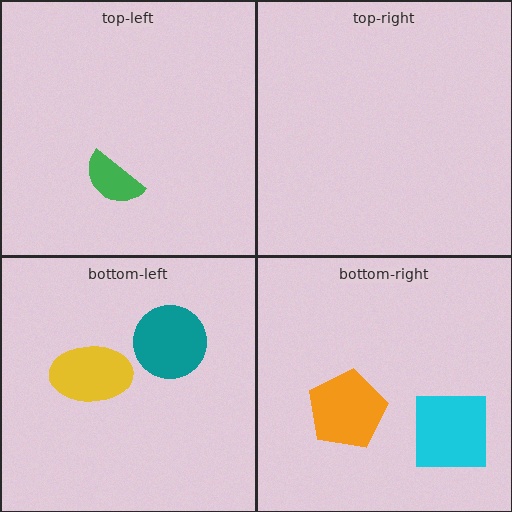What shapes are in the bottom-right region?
The orange pentagon, the cyan square.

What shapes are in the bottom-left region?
The yellow ellipse, the teal circle.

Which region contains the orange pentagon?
The bottom-right region.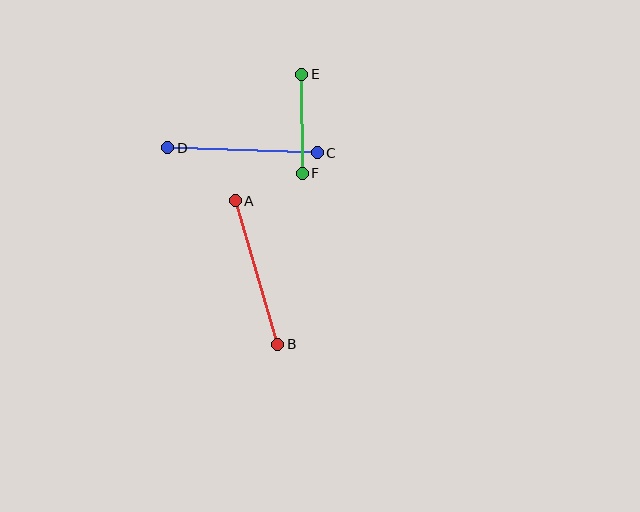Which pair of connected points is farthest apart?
Points A and B are farthest apart.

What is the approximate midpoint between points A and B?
The midpoint is at approximately (256, 273) pixels.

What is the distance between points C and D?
The distance is approximately 149 pixels.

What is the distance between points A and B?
The distance is approximately 149 pixels.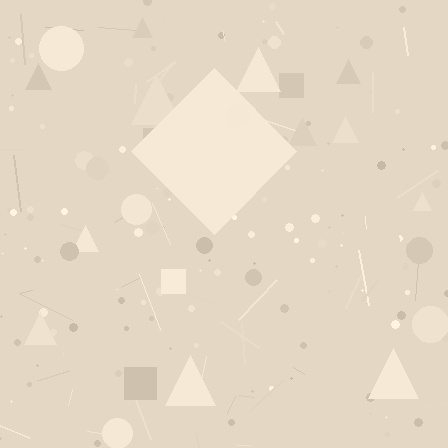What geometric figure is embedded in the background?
A diamond is embedded in the background.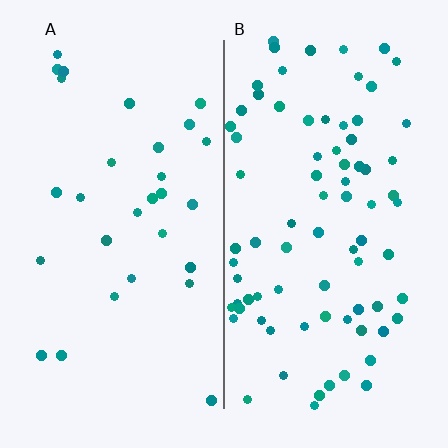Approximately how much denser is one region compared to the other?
Approximately 2.7× — region B over region A.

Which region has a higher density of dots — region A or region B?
B (the right).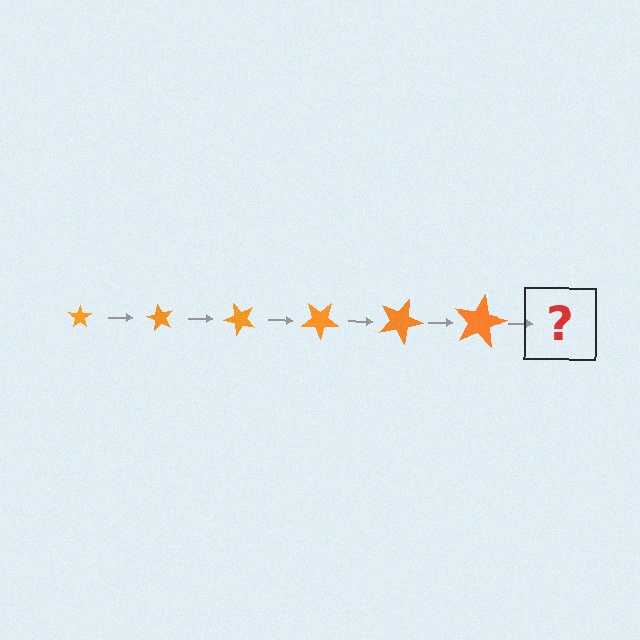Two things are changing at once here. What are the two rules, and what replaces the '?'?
The two rules are that the star grows larger each step and it rotates 60 degrees each step. The '?' should be a star, larger than the previous one and rotated 360 degrees from the start.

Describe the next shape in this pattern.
It should be a star, larger than the previous one and rotated 360 degrees from the start.